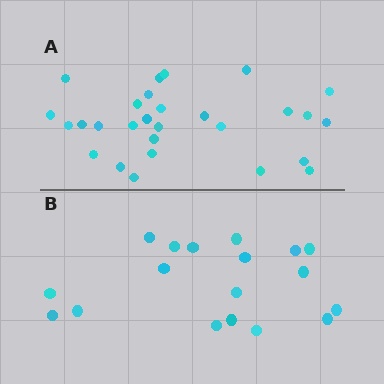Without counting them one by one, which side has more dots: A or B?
Region A (the top region) has more dots.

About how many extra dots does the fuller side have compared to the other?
Region A has roughly 10 or so more dots than region B.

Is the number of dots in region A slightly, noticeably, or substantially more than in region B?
Region A has substantially more. The ratio is roughly 1.6 to 1.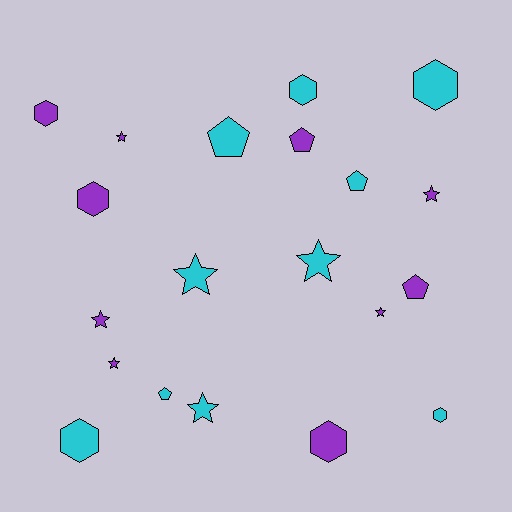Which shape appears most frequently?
Star, with 8 objects.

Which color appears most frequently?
Purple, with 10 objects.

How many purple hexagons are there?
There are 3 purple hexagons.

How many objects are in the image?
There are 20 objects.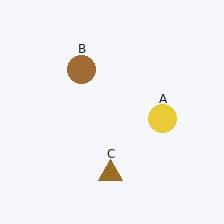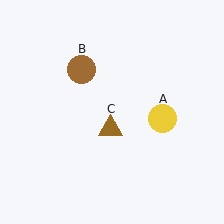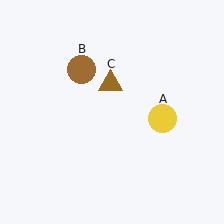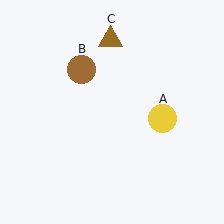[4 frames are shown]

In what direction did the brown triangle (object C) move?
The brown triangle (object C) moved up.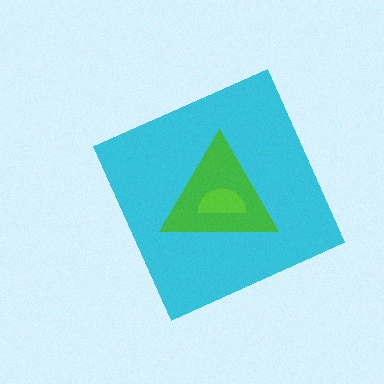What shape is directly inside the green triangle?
The lime semicircle.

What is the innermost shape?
The lime semicircle.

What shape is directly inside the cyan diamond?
The green triangle.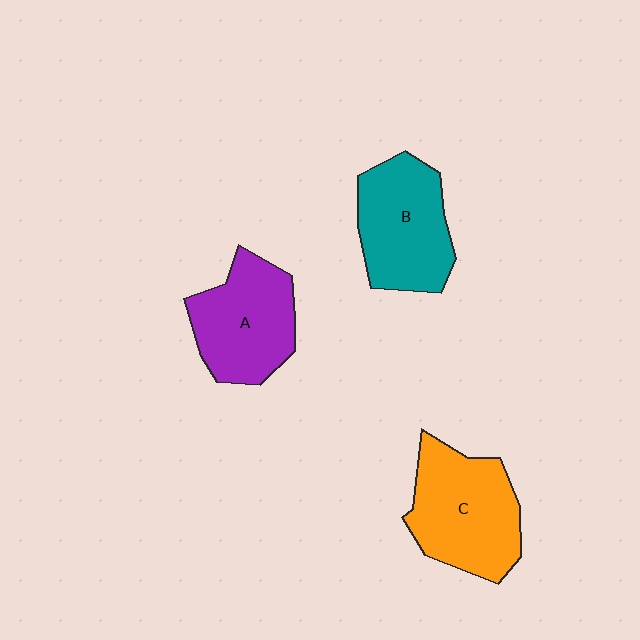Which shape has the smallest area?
Shape A (purple).